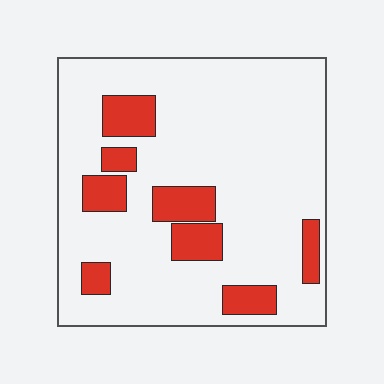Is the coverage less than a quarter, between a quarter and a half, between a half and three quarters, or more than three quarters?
Less than a quarter.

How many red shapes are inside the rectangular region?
8.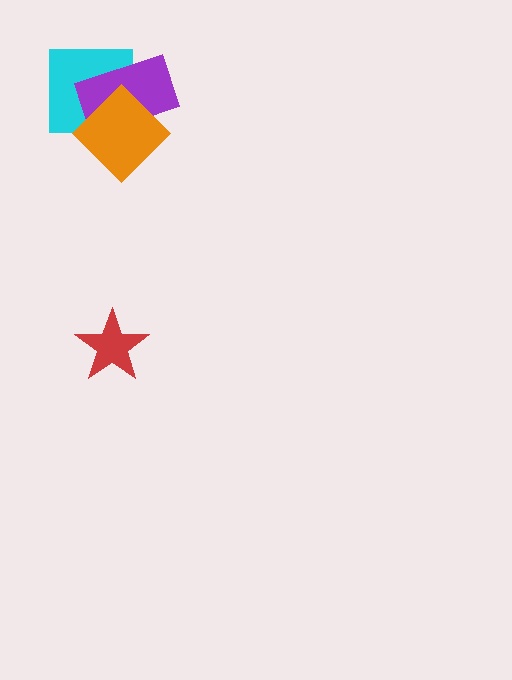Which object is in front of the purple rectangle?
The orange diamond is in front of the purple rectangle.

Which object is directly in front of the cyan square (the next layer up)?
The purple rectangle is directly in front of the cyan square.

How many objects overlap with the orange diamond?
2 objects overlap with the orange diamond.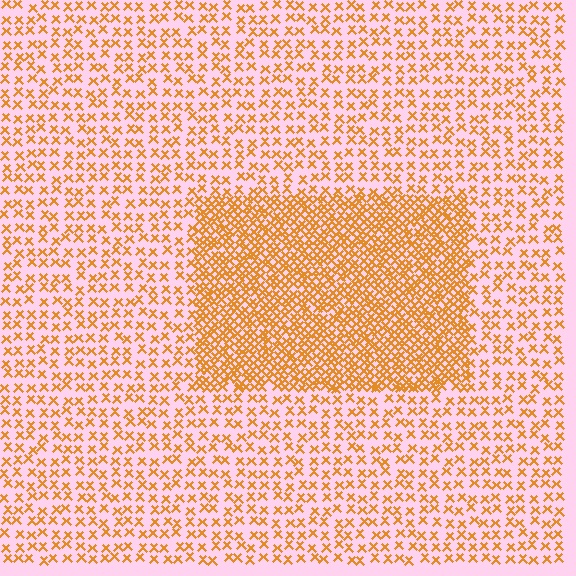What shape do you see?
I see a rectangle.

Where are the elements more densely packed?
The elements are more densely packed inside the rectangle boundary.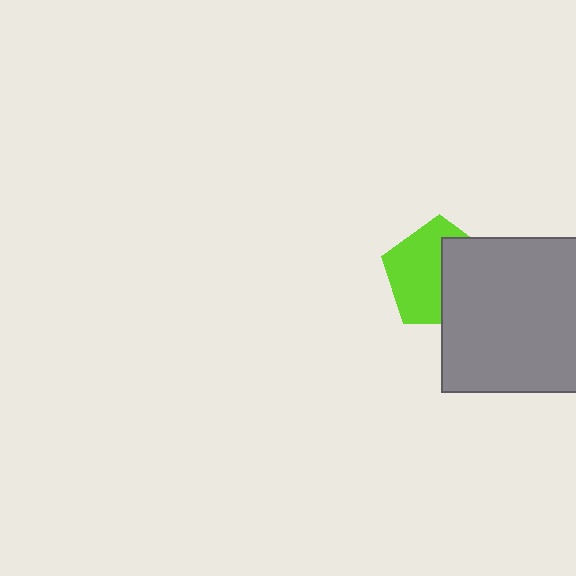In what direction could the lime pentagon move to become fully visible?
The lime pentagon could move left. That would shift it out from behind the gray square entirely.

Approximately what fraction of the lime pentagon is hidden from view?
Roughly 43% of the lime pentagon is hidden behind the gray square.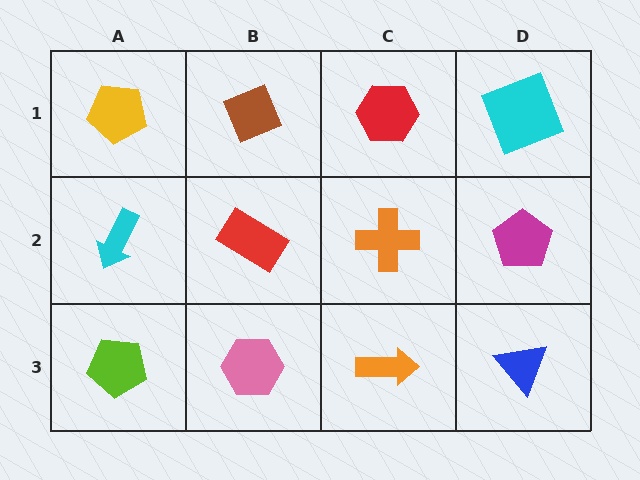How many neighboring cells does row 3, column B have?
3.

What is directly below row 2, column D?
A blue triangle.